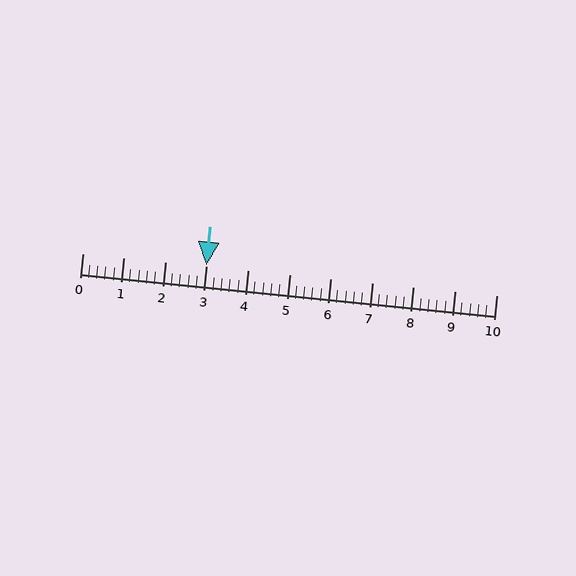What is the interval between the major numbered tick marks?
The major tick marks are spaced 1 units apart.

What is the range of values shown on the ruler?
The ruler shows values from 0 to 10.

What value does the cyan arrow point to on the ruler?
The cyan arrow points to approximately 3.0.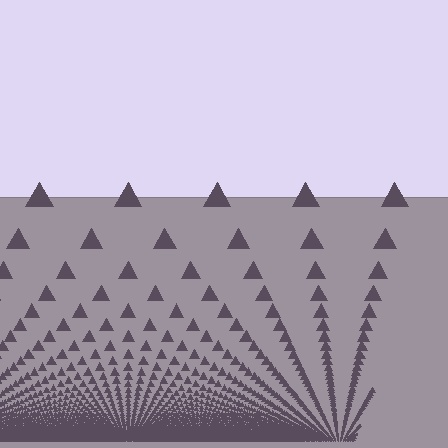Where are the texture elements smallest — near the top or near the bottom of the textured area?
Near the bottom.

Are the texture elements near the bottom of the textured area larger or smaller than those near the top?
Smaller. The gradient is inverted — elements near the bottom are smaller and denser.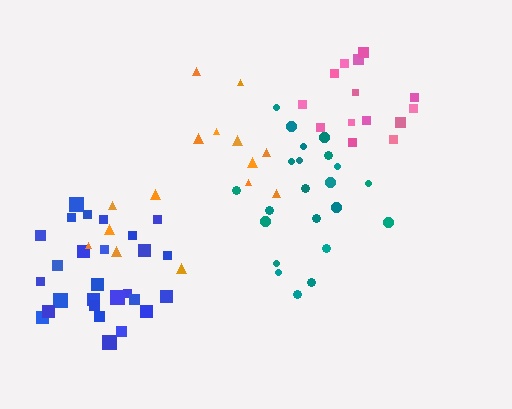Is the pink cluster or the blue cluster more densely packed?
Blue.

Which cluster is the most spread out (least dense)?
Orange.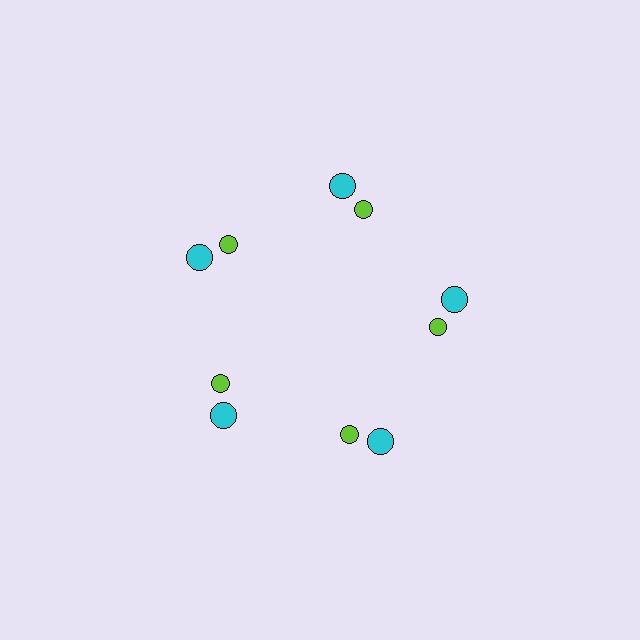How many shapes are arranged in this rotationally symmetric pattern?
There are 10 shapes, arranged in 5 groups of 2.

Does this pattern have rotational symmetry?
Yes, this pattern has 5-fold rotational symmetry. It looks the same after rotating 72 degrees around the center.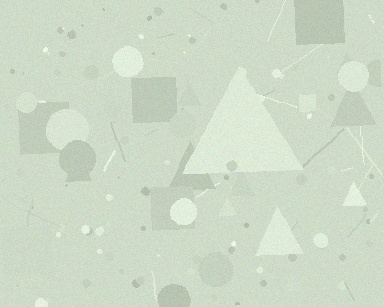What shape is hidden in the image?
A triangle is hidden in the image.